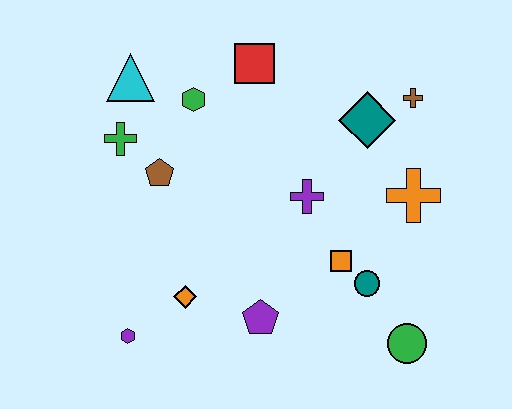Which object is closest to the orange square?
The teal circle is closest to the orange square.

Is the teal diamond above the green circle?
Yes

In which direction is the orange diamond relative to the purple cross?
The orange diamond is to the left of the purple cross.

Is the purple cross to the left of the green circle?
Yes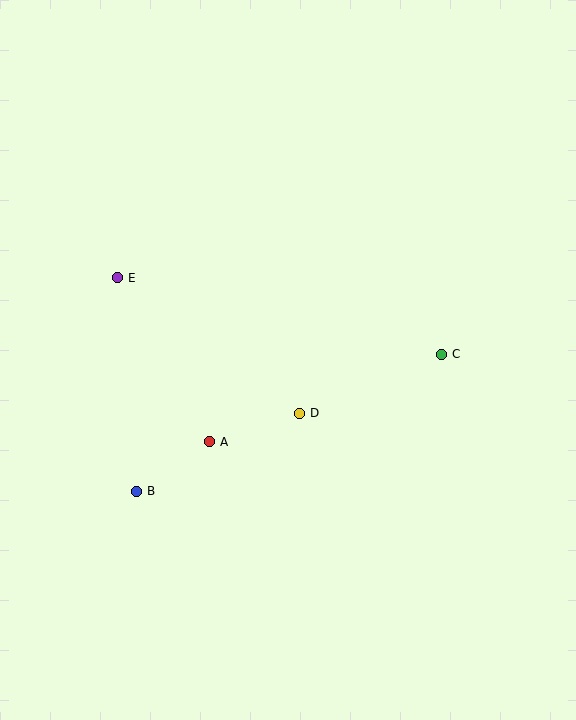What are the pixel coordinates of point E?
Point E is at (117, 278).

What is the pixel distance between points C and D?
The distance between C and D is 154 pixels.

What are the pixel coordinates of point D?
Point D is at (299, 413).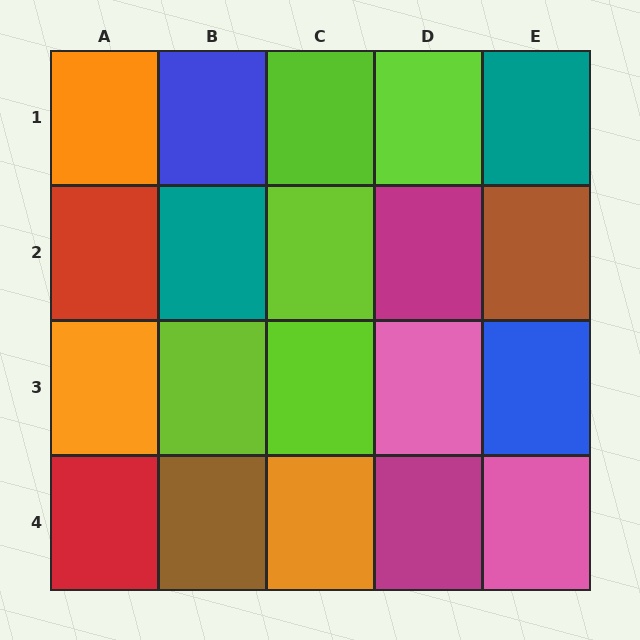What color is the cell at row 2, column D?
Magenta.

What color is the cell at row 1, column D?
Lime.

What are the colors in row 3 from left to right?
Orange, lime, lime, pink, blue.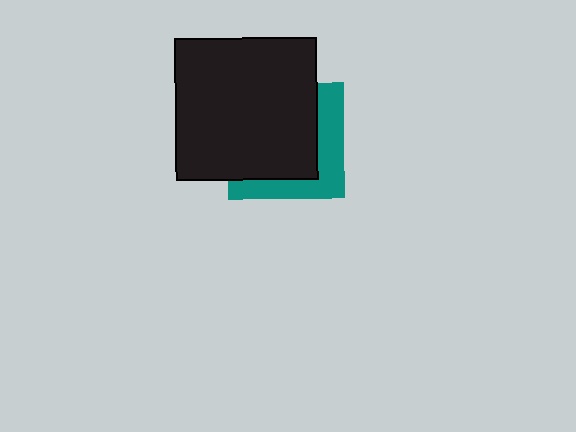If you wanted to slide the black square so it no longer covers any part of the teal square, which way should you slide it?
Slide it toward the upper-left — that is the most direct way to separate the two shapes.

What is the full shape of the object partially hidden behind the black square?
The partially hidden object is a teal square.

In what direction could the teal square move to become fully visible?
The teal square could move toward the lower-right. That would shift it out from behind the black square entirely.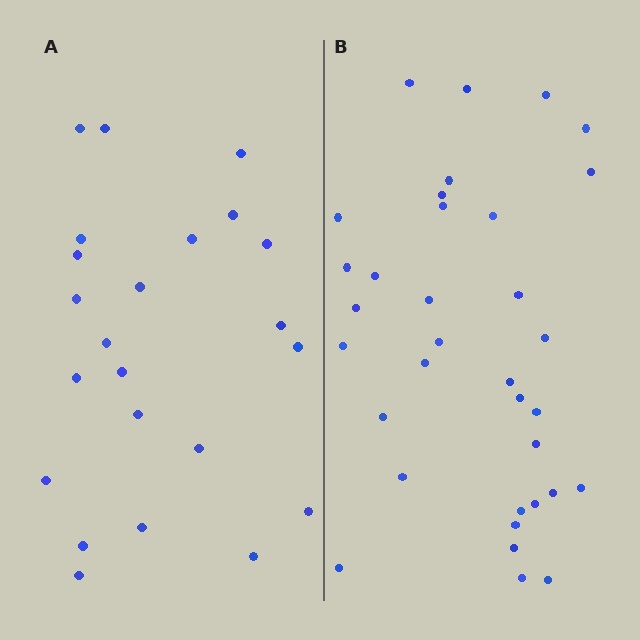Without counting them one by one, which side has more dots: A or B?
Region B (the right region) has more dots.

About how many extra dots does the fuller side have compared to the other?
Region B has roughly 12 or so more dots than region A.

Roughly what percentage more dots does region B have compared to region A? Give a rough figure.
About 50% more.